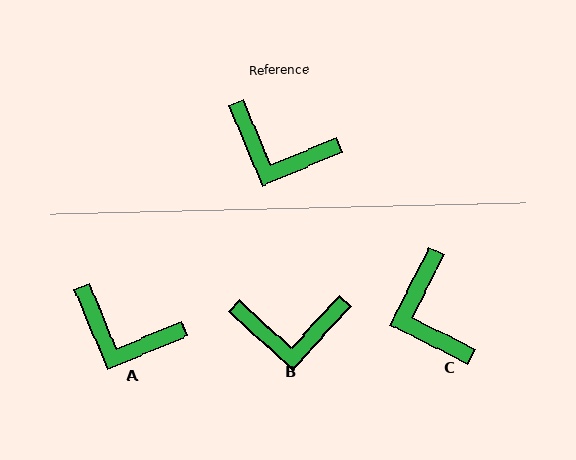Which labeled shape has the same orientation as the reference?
A.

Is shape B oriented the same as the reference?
No, it is off by about 25 degrees.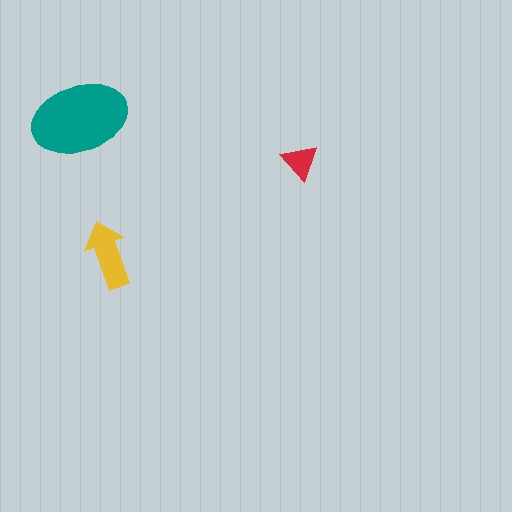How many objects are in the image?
There are 3 objects in the image.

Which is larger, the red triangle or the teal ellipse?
The teal ellipse.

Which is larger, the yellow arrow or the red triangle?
The yellow arrow.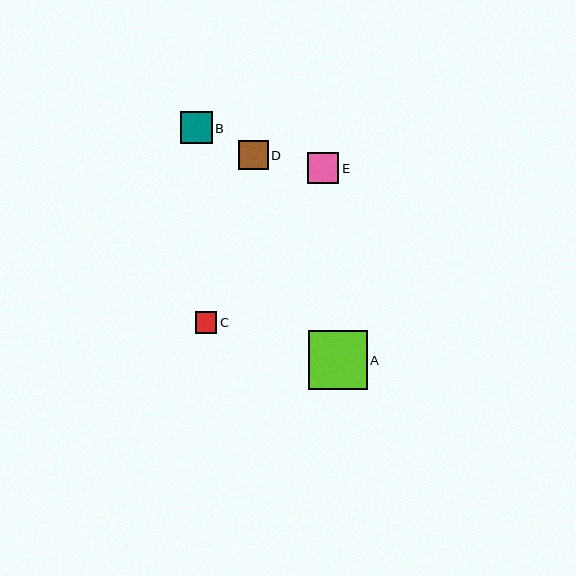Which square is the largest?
Square A is the largest with a size of approximately 59 pixels.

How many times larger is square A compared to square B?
Square A is approximately 1.8 times the size of square B.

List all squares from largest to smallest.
From largest to smallest: A, B, E, D, C.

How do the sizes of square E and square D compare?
Square E and square D are approximately the same size.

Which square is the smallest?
Square C is the smallest with a size of approximately 22 pixels.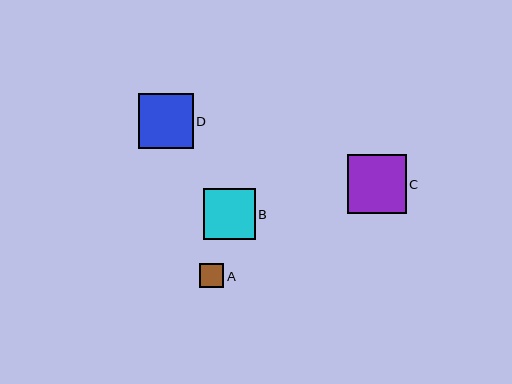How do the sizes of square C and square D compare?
Square C and square D are approximately the same size.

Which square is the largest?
Square C is the largest with a size of approximately 59 pixels.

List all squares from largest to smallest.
From largest to smallest: C, D, B, A.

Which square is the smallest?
Square A is the smallest with a size of approximately 24 pixels.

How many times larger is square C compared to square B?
Square C is approximately 1.1 times the size of square B.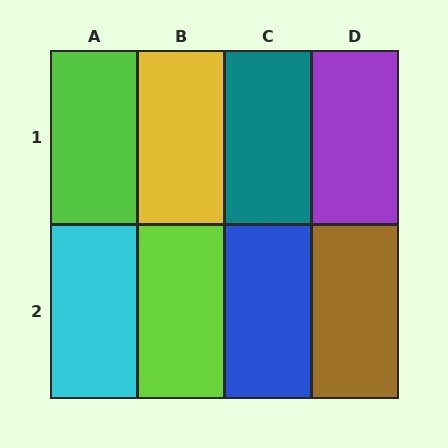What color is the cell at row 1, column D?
Purple.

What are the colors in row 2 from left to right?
Cyan, lime, blue, brown.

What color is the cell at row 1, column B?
Yellow.